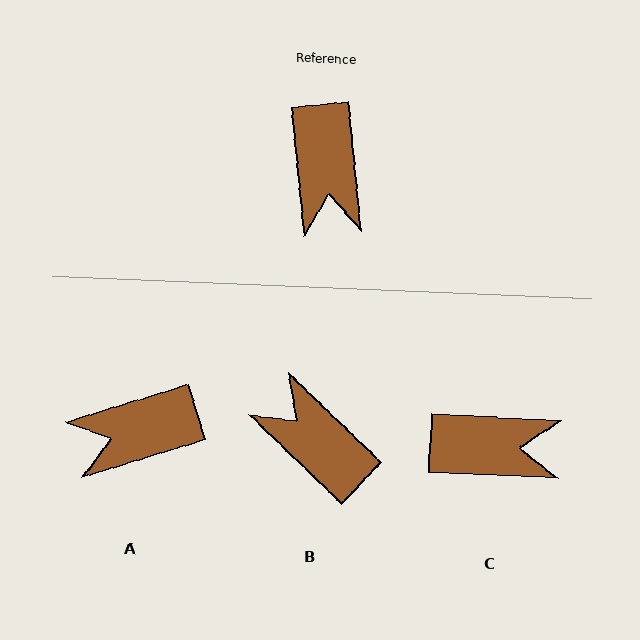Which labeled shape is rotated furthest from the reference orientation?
B, about 139 degrees away.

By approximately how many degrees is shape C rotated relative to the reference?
Approximately 81 degrees counter-clockwise.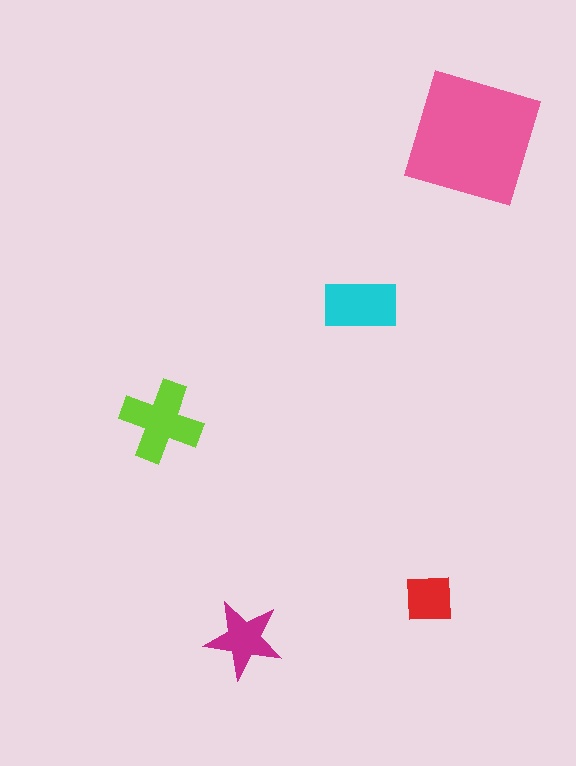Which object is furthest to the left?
The lime cross is leftmost.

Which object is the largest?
The pink square.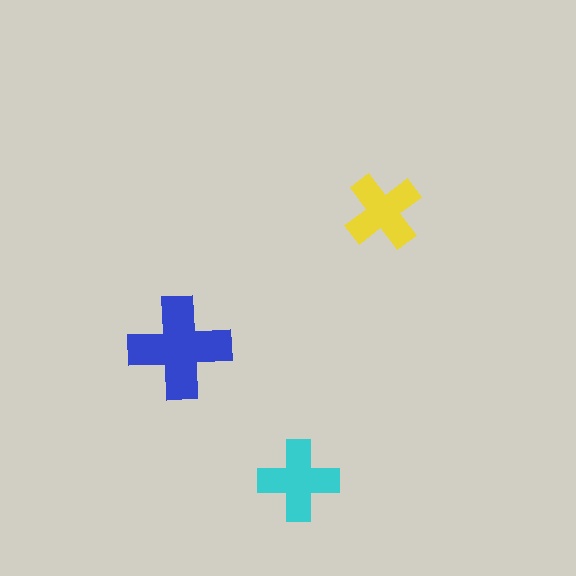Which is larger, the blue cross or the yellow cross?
The blue one.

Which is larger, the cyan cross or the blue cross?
The blue one.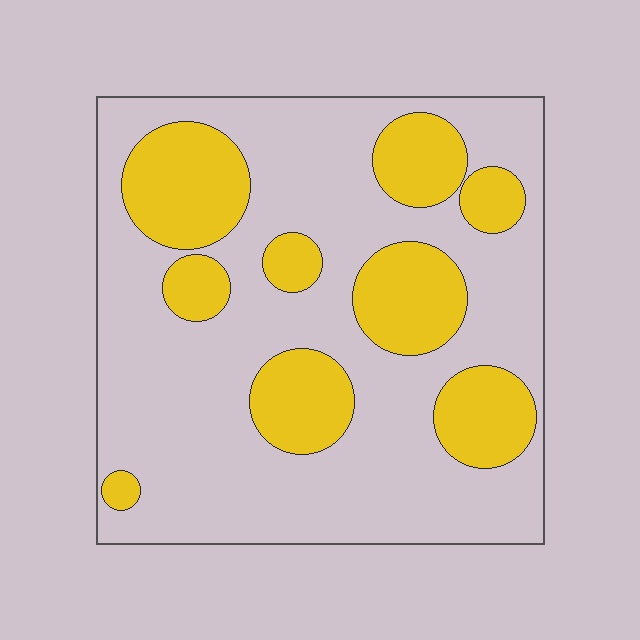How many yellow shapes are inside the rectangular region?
9.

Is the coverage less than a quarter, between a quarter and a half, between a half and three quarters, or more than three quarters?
Between a quarter and a half.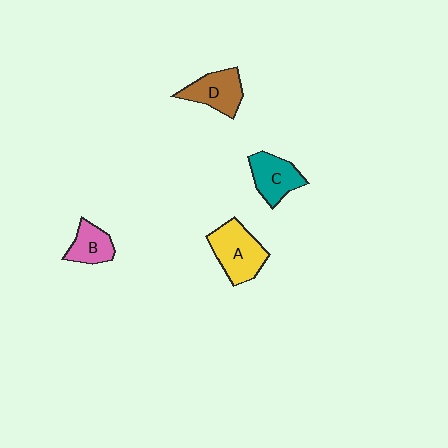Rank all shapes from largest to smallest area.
From largest to smallest: A (yellow), D (brown), C (teal), B (pink).